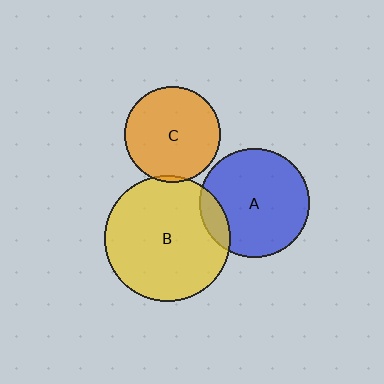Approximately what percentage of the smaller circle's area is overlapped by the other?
Approximately 5%.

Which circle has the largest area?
Circle B (yellow).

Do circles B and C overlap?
Yes.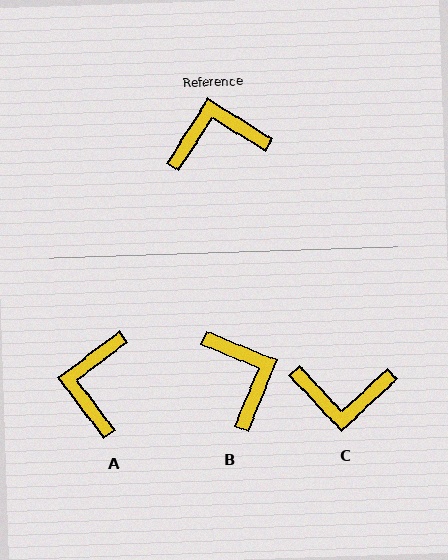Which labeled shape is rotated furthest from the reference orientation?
C, about 165 degrees away.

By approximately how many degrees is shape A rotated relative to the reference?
Approximately 69 degrees counter-clockwise.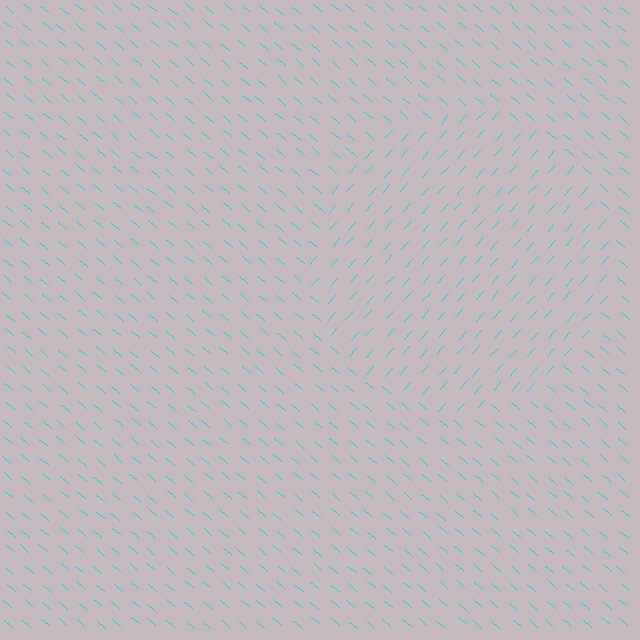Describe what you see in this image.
The image is filled with small cyan line segments. A circle region in the image has lines oriented differently from the surrounding lines, creating a visible texture boundary.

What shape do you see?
I see a circle.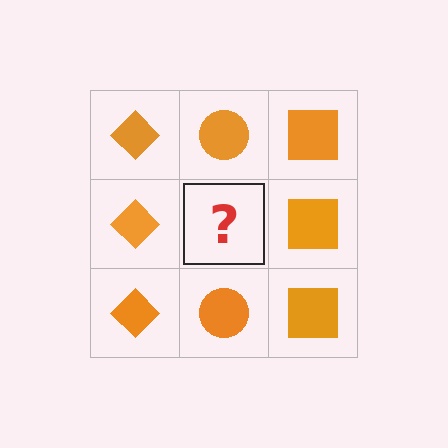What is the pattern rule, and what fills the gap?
The rule is that each column has a consistent shape. The gap should be filled with an orange circle.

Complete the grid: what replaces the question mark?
The question mark should be replaced with an orange circle.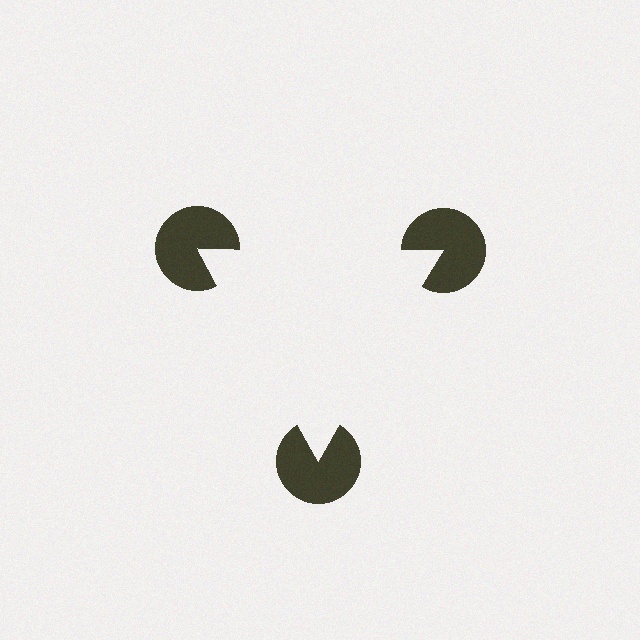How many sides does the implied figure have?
3 sides.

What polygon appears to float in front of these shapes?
An illusory triangle — its edges are inferred from the aligned wedge cuts in the pac-man discs, not physically drawn.